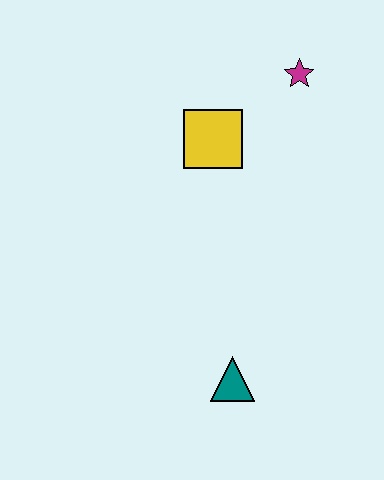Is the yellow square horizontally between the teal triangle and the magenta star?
No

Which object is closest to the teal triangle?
The yellow square is closest to the teal triangle.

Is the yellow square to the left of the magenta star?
Yes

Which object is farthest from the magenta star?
The teal triangle is farthest from the magenta star.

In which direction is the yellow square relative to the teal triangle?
The yellow square is above the teal triangle.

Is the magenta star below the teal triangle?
No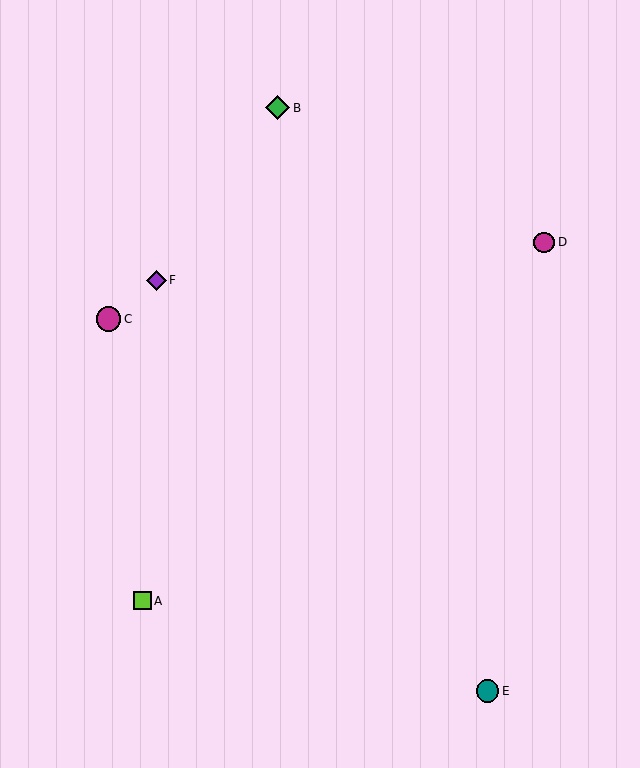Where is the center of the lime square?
The center of the lime square is at (142, 601).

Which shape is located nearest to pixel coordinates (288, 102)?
The green diamond (labeled B) at (278, 108) is nearest to that location.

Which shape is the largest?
The magenta circle (labeled C) is the largest.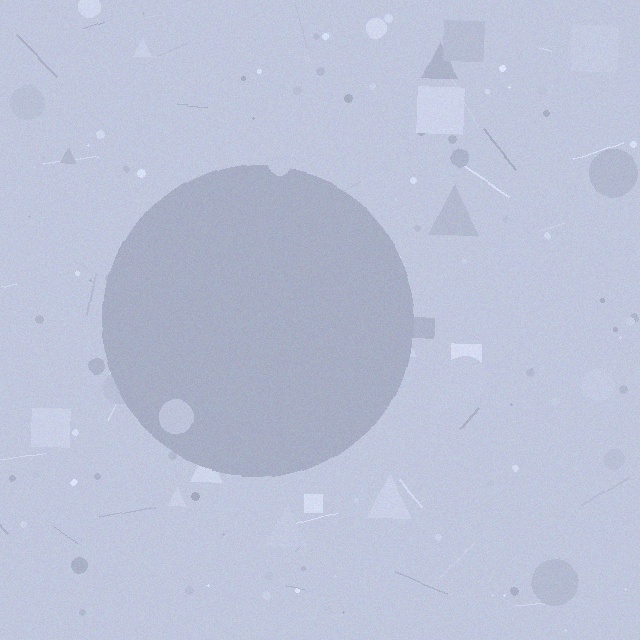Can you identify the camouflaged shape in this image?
The camouflaged shape is a circle.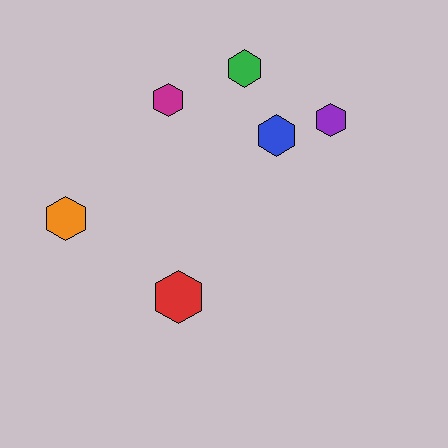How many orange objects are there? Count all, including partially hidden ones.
There is 1 orange object.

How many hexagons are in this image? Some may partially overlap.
There are 6 hexagons.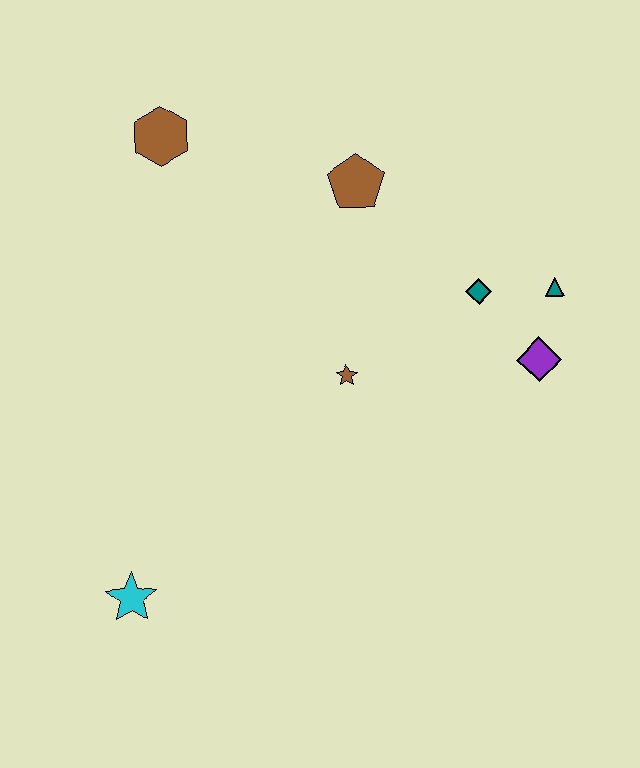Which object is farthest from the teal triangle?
The cyan star is farthest from the teal triangle.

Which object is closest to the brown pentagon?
The teal diamond is closest to the brown pentagon.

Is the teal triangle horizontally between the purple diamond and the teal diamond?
No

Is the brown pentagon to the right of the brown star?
Yes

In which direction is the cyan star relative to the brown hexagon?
The cyan star is below the brown hexagon.